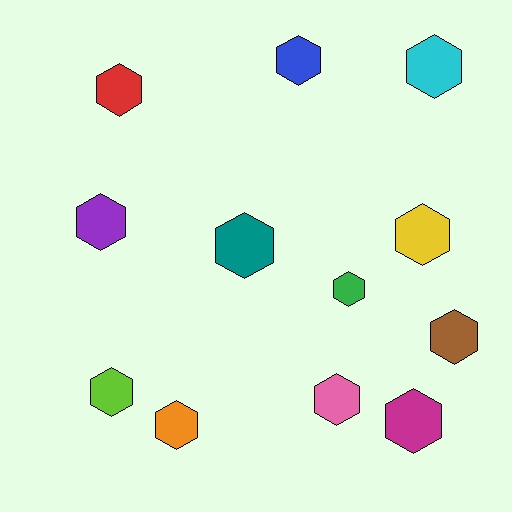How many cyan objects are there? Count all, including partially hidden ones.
There is 1 cyan object.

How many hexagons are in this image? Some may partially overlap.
There are 12 hexagons.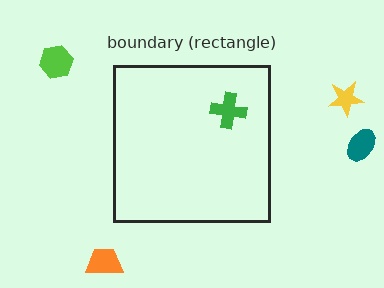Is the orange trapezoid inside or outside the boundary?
Outside.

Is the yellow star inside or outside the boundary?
Outside.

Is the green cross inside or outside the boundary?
Inside.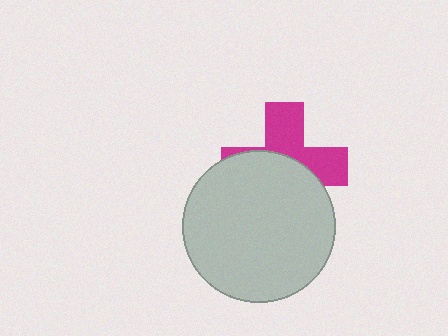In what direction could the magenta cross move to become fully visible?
The magenta cross could move up. That would shift it out from behind the light gray circle entirely.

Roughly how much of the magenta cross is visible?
A small part of it is visible (roughly 45%).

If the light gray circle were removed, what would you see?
You would see the complete magenta cross.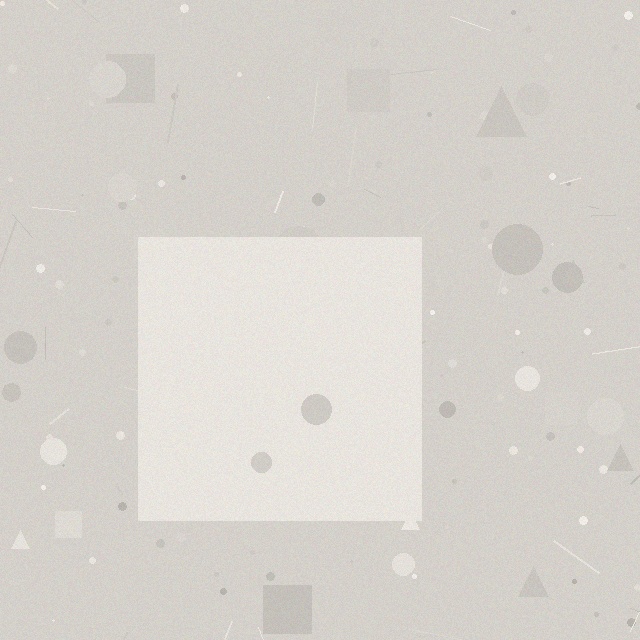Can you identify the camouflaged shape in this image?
The camouflaged shape is a square.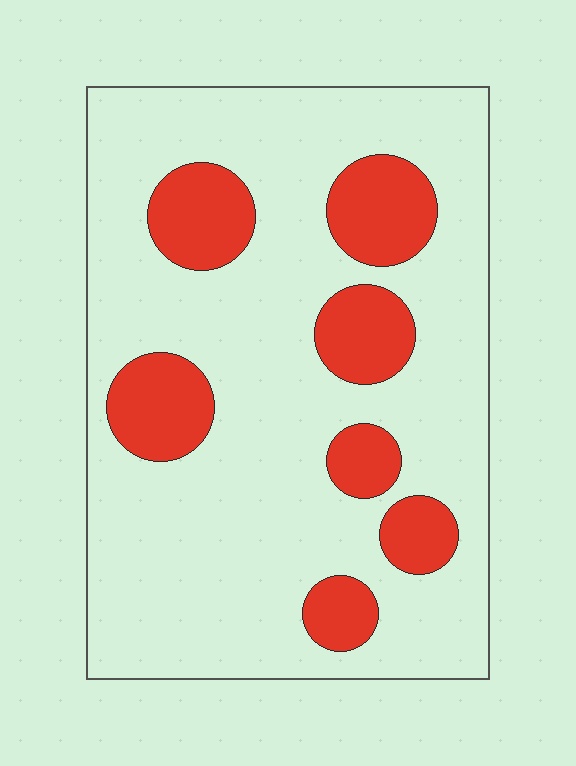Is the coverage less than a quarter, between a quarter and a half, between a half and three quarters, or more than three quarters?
Less than a quarter.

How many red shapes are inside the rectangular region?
7.